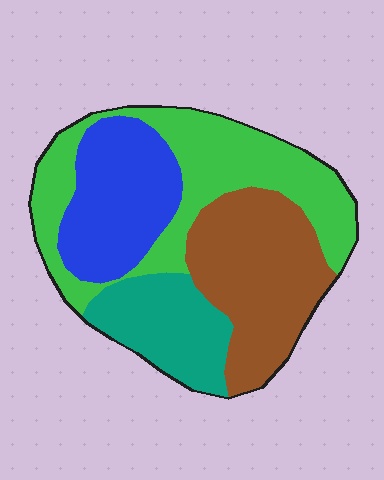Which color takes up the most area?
Green, at roughly 35%.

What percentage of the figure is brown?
Brown takes up about one quarter (1/4) of the figure.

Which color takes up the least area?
Teal, at roughly 15%.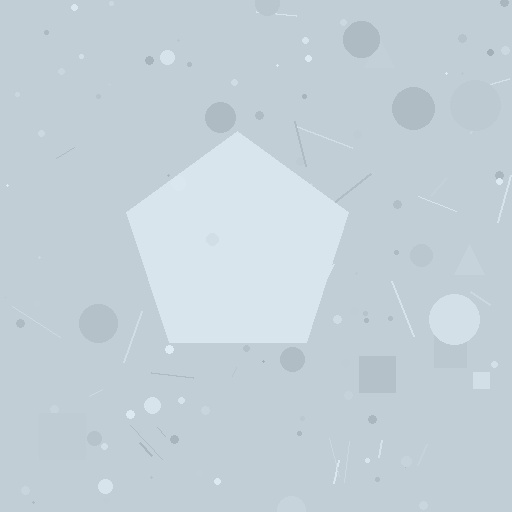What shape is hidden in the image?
A pentagon is hidden in the image.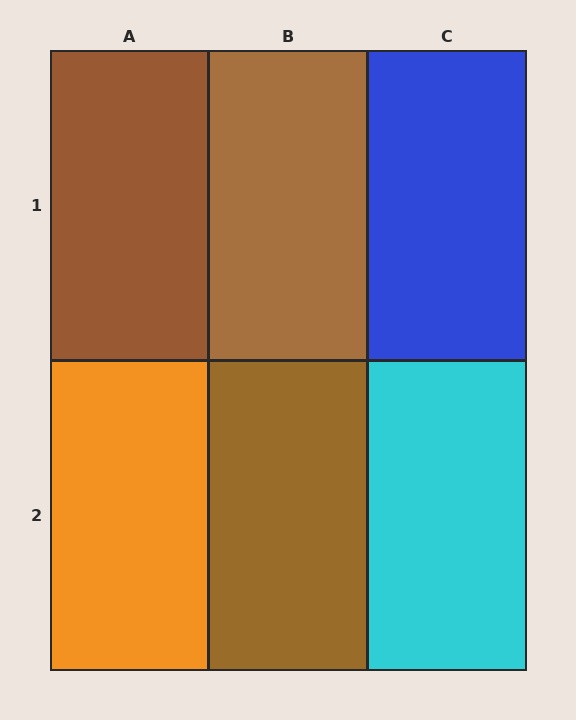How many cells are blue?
1 cell is blue.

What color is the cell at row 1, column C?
Blue.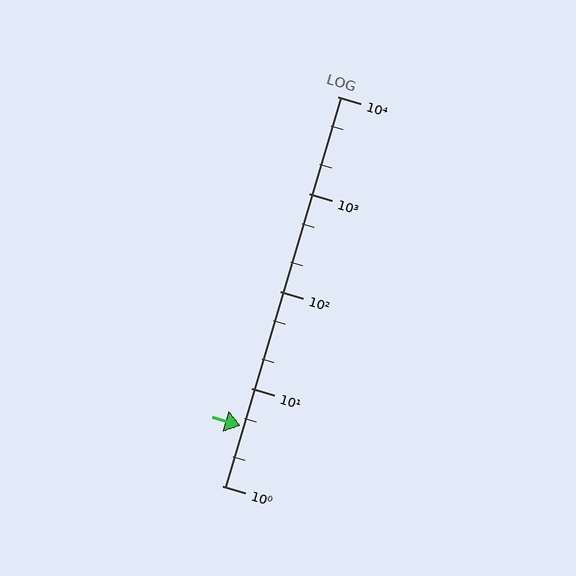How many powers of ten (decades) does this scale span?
The scale spans 4 decades, from 1 to 10000.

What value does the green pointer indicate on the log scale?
The pointer indicates approximately 4.1.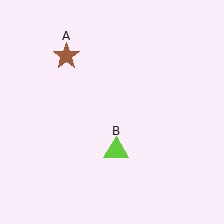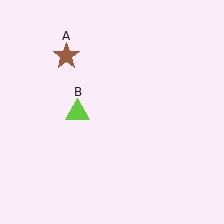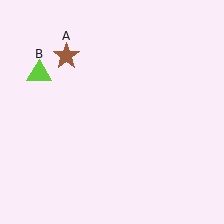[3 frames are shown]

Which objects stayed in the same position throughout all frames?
Brown star (object A) remained stationary.